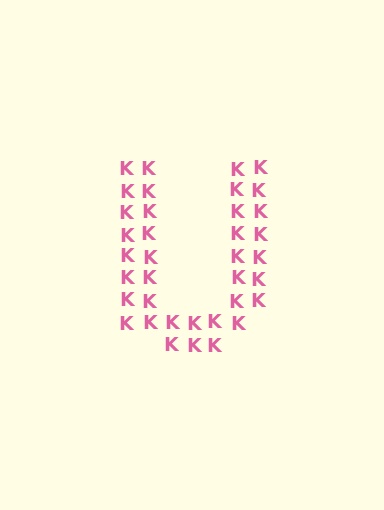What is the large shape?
The large shape is the letter U.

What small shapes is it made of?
It is made of small letter K's.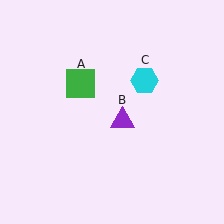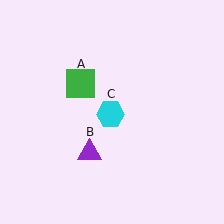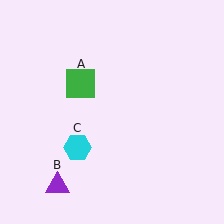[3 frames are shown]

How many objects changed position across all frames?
2 objects changed position: purple triangle (object B), cyan hexagon (object C).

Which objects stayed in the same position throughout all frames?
Green square (object A) remained stationary.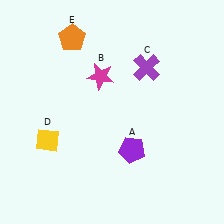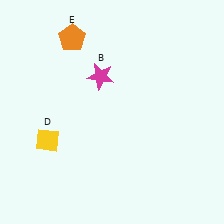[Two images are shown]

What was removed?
The purple cross (C), the purple pentagon (A) were removed in Image 2.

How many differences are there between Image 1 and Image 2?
There are 2 differences between the two images.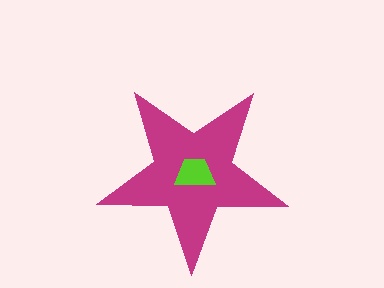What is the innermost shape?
The lime trapezoid.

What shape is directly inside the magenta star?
The lime trapezoid.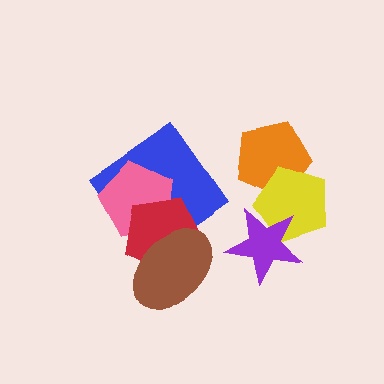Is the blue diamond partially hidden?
Yes, it is partially covered by another shape.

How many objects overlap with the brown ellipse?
3 objects overlap with the brown ellipse.